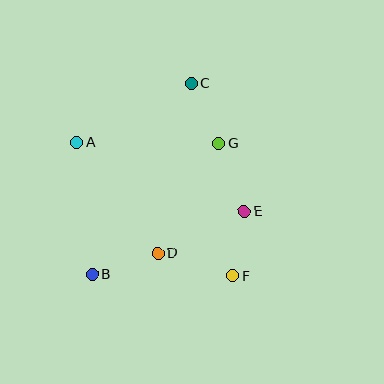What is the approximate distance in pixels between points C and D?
The distance between C and D is approximately 174 pixels.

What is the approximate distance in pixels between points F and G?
The distance between F and G is approximately 133 pixels.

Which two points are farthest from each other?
Points B and C are farthest from each other.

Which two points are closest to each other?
Points E and F are closest to each other.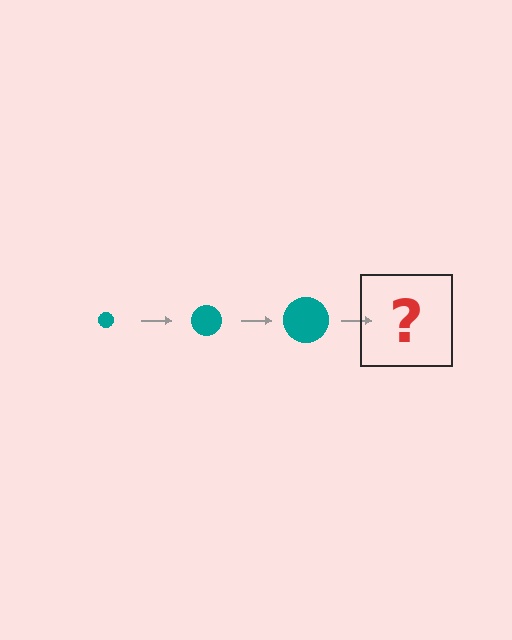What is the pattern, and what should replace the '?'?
The pattern is that the circle gets progressively larger each step. The '?' should be a teal circle, larger than the previous one.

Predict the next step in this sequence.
The next step is a teal circle, larger than the previous one.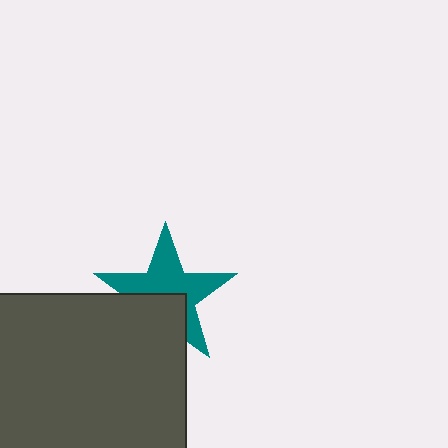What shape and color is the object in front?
The object in front is a dark gray square.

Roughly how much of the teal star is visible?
About half of it is visible (roughly 62%).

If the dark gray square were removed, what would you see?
You would see the complete teal star.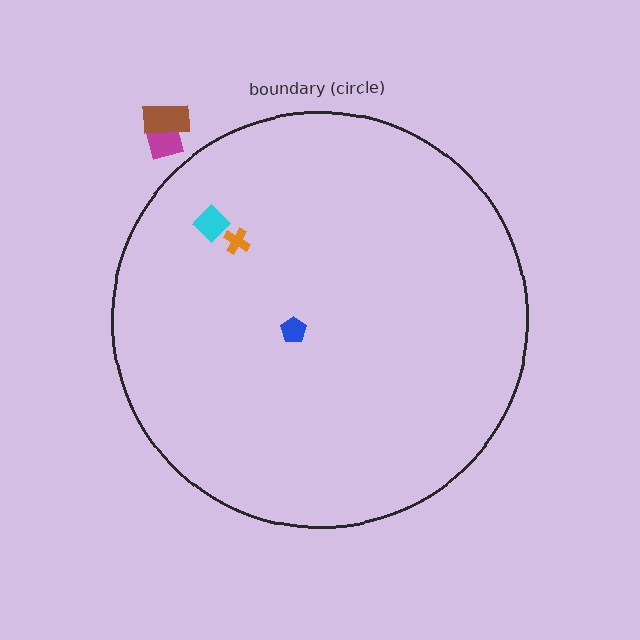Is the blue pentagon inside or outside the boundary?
Inside.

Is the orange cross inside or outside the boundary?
Inside.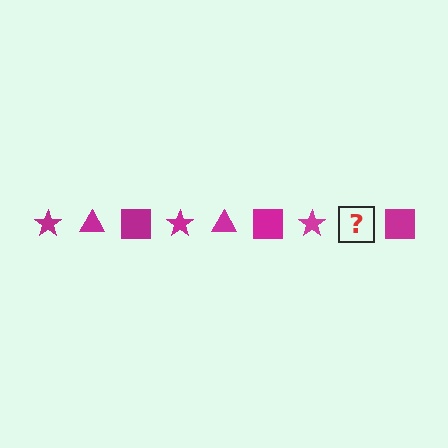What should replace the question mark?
The question mark should be replaced with a magenta triangle.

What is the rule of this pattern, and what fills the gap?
The rule is that the pattern cycles through star, triangle, square shapes in magenta. The gap should be filled with a magenta triangle.